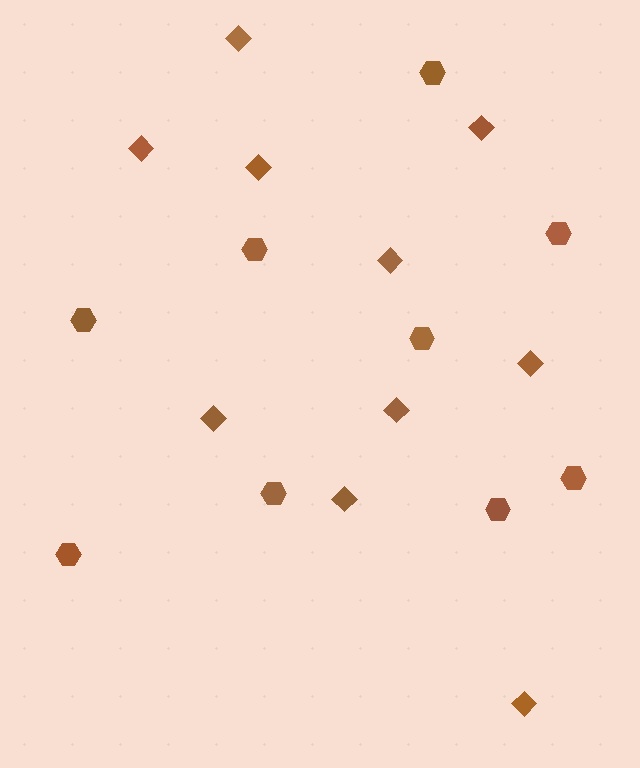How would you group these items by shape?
There are 2 groups: one group of diamonds (10) and one group of hexagons (9).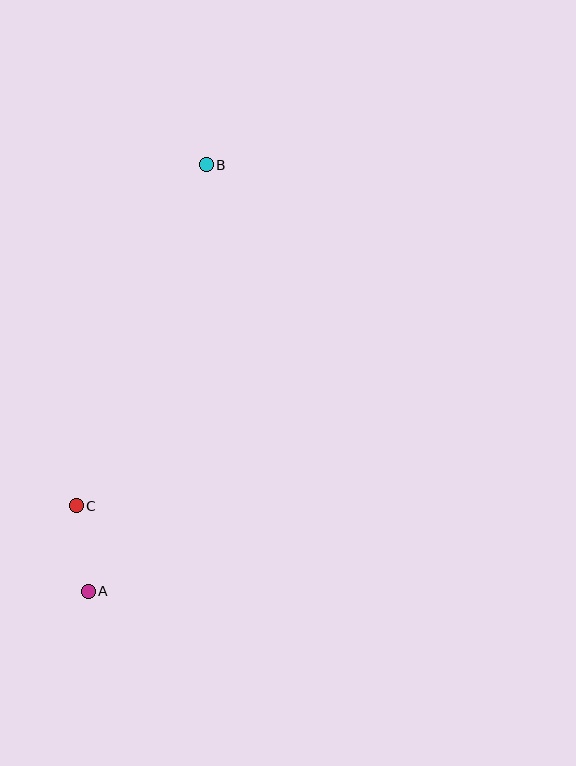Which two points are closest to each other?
Points A and C are closest to each other.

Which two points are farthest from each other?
Points A and B are farthest from each other.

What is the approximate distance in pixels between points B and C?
The distance between B and C is approximately 365 pixels.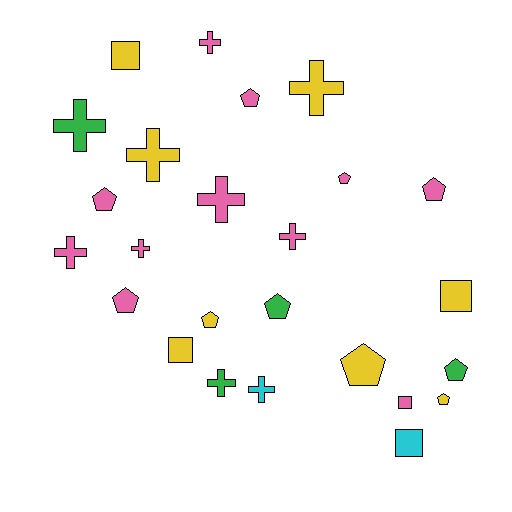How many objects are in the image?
There are 25 objects.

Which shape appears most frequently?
Pentagon, with 10 objects.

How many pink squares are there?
There is 1 pink square.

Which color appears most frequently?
Pink, with 11 objects.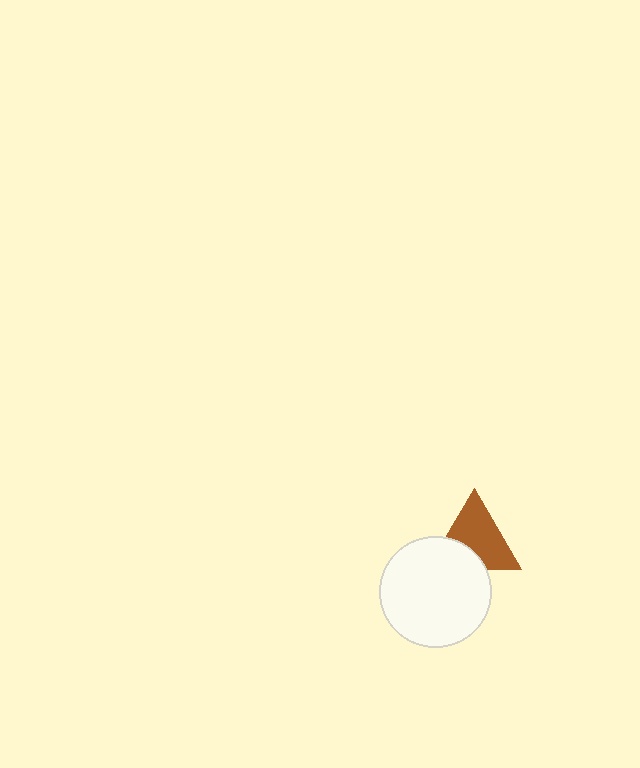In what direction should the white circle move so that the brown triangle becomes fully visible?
The white circle should move down. That is the shortest direction to clear the overlap and leave the brown triangle fully visible.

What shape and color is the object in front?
The object in front is a white circle.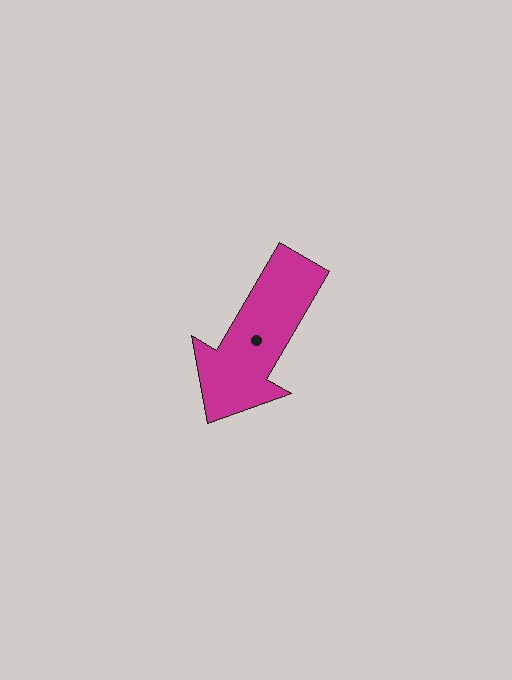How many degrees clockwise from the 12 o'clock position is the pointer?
Approximately 210 degrees.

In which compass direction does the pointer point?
Southwest.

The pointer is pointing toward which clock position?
Roughly 7 o'clock.